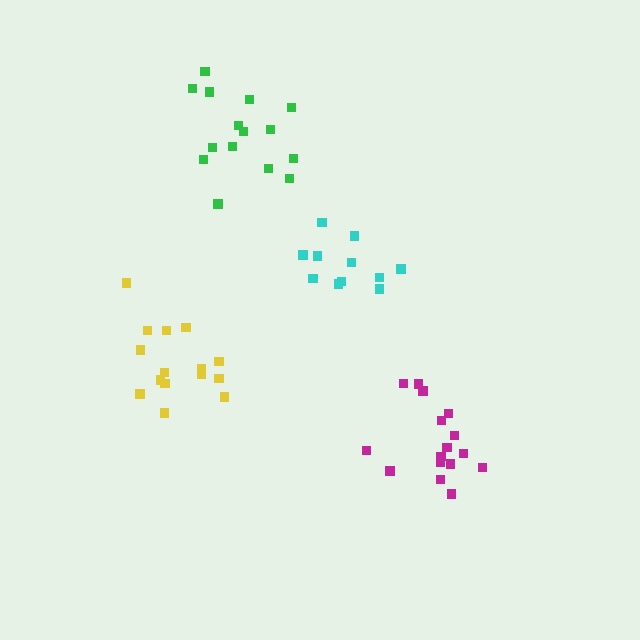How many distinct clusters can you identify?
There are 4 distinct clusters.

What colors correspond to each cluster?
The clusters are colored: yellow, cyan, magenta, green.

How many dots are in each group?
Group 1: 15 dots, Group 2: 11 dots, Group 3: 16 dots, Group 4: 15 dots (57 total).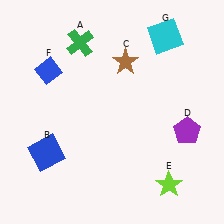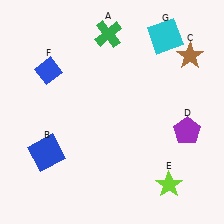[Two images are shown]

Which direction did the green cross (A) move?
The green cross (A) moved right.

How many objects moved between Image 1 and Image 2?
2 objects moved between the two images.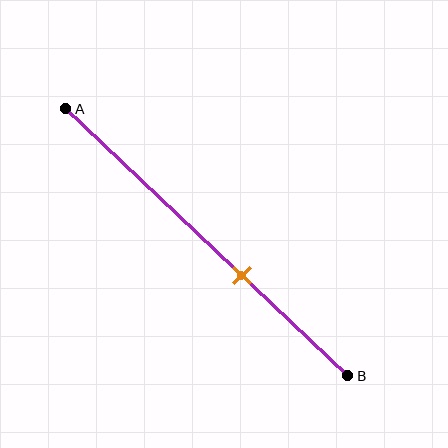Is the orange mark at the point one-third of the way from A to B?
No, the mark is at about 60% from A, not at the 33% one-third point.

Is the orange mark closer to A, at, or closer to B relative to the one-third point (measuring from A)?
The orange mark is closer to point B than the one-third point of segment AB.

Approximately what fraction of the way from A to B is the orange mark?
The orange mark is approximately 60% of the way from A to B.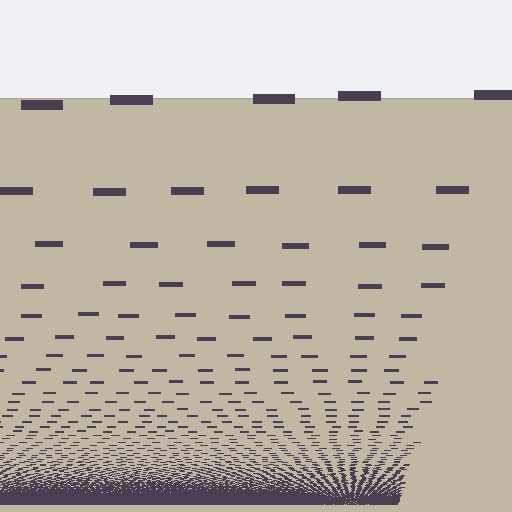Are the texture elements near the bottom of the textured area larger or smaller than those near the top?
Smaller. The gradient is inverted — elements near the bottom are smaller and denser.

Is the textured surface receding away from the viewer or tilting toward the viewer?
The surface appears to tilt toward the viewer. Texture elements get larger and sparser toward the top.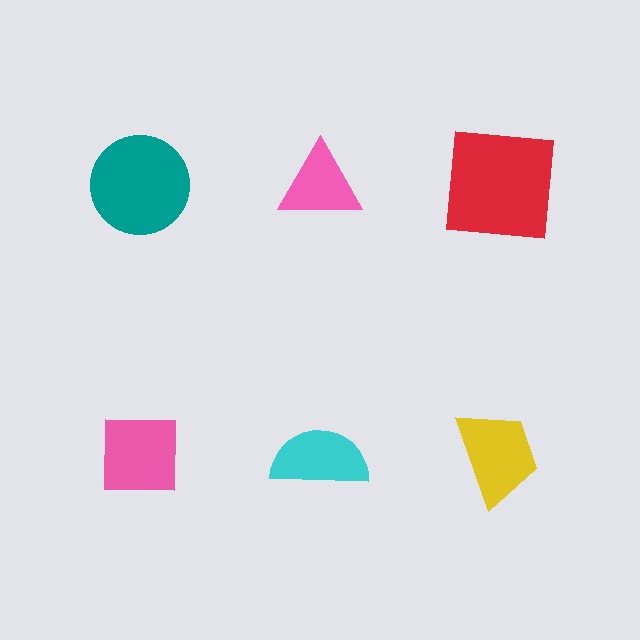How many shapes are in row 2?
3 shapes.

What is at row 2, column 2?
A cyan semicircle.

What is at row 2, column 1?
A pink square.